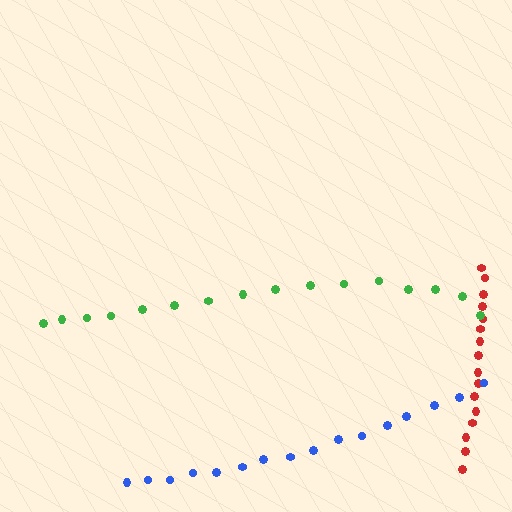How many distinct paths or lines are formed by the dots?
There are 3 distinct paths.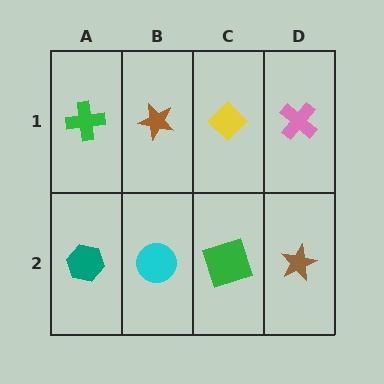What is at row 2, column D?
A brown star.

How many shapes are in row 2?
4 shapes.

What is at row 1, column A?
A green cross.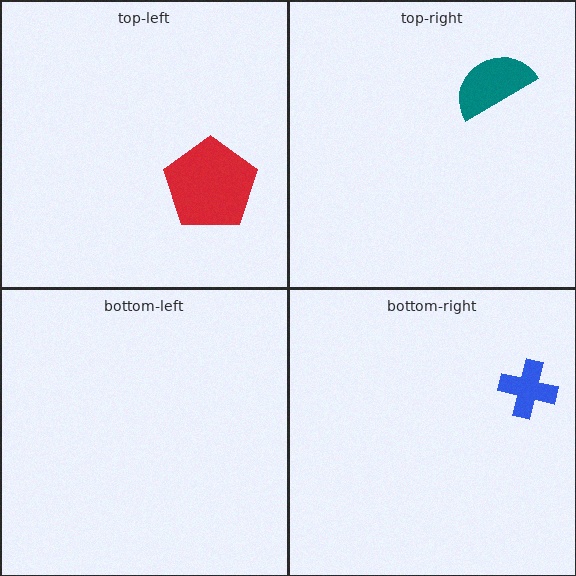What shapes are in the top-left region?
The red pentagon.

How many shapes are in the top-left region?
1.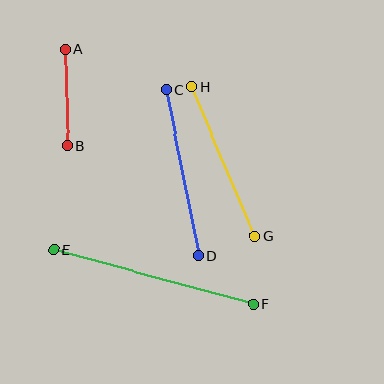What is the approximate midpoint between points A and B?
The midpoint is at approximately (66, 97) pixels.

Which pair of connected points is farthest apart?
Points E and F are farthest apart.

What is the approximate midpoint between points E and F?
The midpoint is at approximately (154, 276) pixels.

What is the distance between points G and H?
The distance is approximately 162 pixels.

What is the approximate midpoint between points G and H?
The midpoint is at approximately (223, 161) pixels.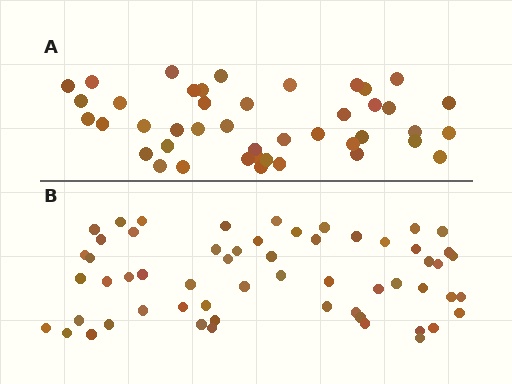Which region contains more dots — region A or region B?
Region B (the bottom region) has more dots.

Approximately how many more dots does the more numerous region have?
Region B has approximately 15 more dots than region A.